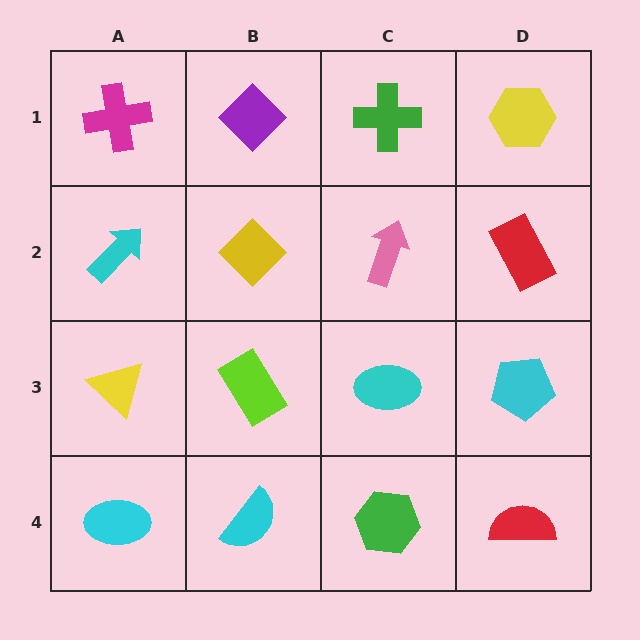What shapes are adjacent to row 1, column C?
A pink arrow (row 2, column C), a purple diamond (row 1, column B), a yellow hexagon (row 1, column D).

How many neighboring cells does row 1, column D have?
2.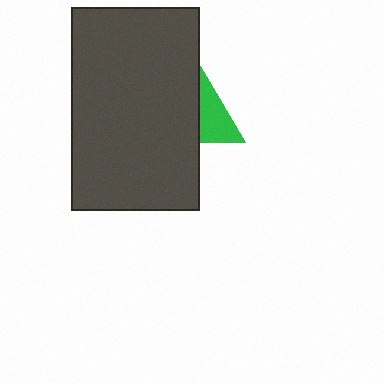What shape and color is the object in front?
The object in front is a dark gray rectangle.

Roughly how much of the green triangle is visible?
A small part of it is visible (roughly 40%).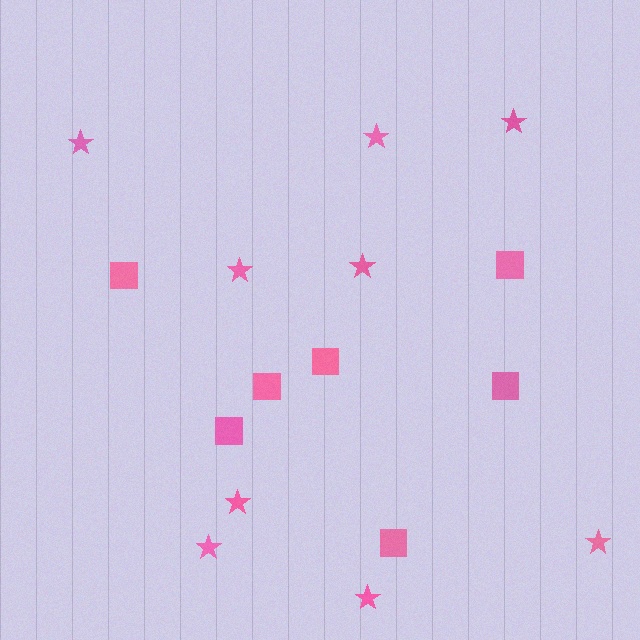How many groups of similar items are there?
There are 2 groups: one group of stars (9) and one group of squares (7).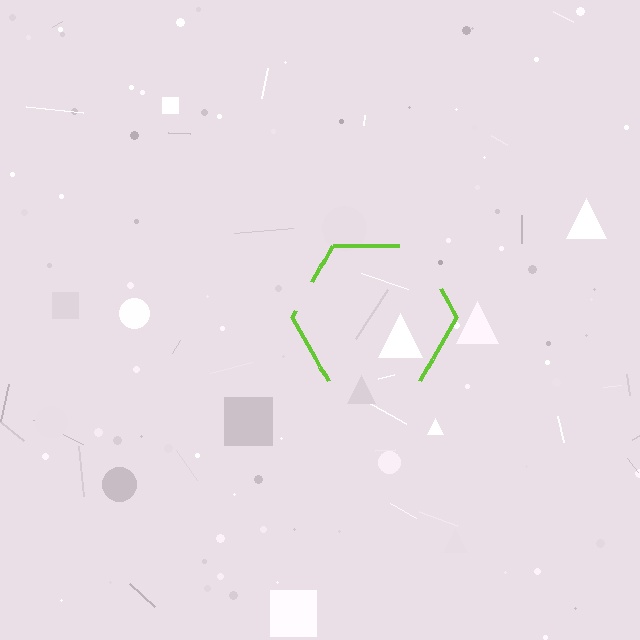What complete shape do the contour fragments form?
The contour fragments form a hexagon.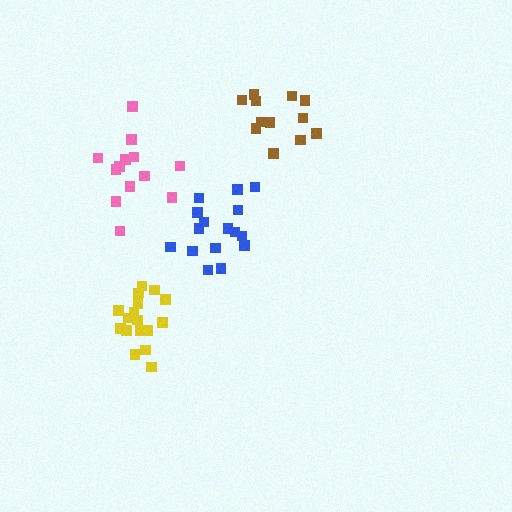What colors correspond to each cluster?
The clusters are colored: blue, yellow, brown, pink.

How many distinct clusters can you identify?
There are 4 distinct clusters.